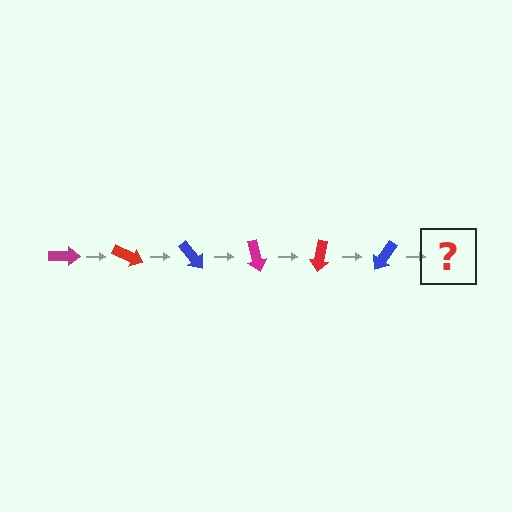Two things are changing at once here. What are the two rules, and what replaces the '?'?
The two rules are that it rotates 25 degrees each step and the color cycles through magenta, red, and blue. The '?' should be a magenta arrow, rotated 150 degrees from the start.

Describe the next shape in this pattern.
It should be a magenta arrow, rotated 150 degrees from the start.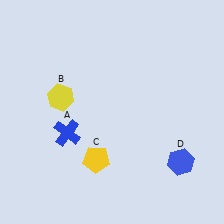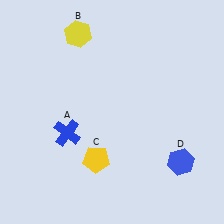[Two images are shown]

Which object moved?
The yellow hexagon (B) moved up.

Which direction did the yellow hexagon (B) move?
The yellow hexagon (B) moved up.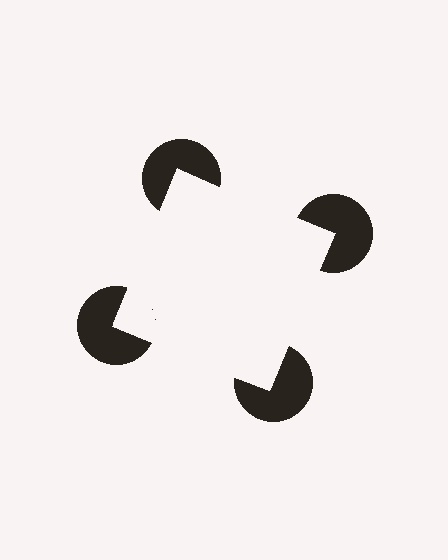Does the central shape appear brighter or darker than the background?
It typically appears slightly brighter than the background, even though no actual brightness change is drawn.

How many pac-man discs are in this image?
There are 4 — one at each vertex of the illusory square.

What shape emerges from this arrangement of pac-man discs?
An illusory square — its edges are inferred from the aligned wedge cuts in the pac-man discs, not physically drawn.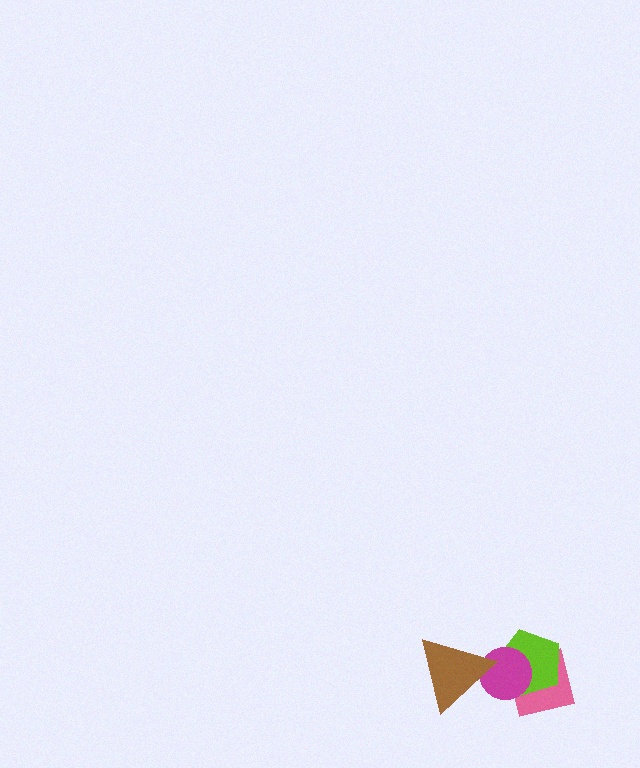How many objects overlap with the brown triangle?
1 object overlaps with the brown triangle.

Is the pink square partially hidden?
Yes, it is partially covered by another shape.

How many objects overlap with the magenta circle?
3 objects overlap with the magenta circle.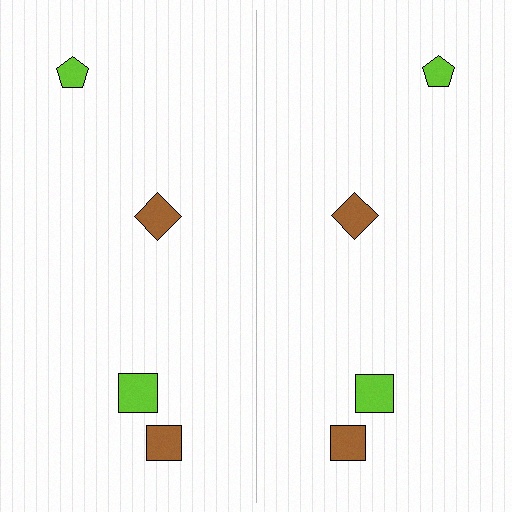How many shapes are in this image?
There are 8 shapes in this image.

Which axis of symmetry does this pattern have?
The pattern has a vertical axis of symmetry running through the center of the image.